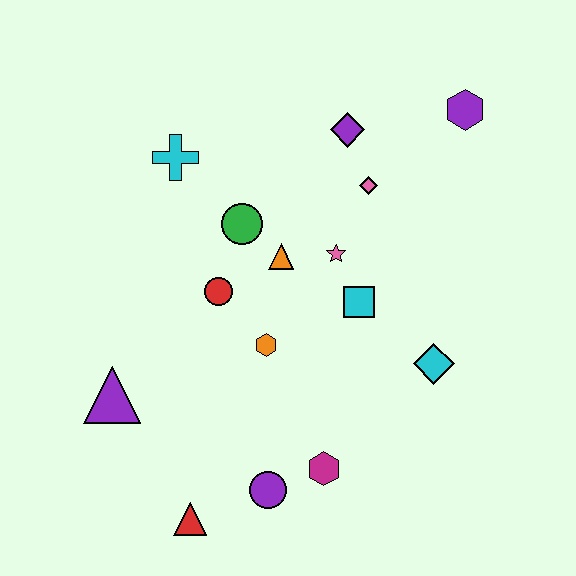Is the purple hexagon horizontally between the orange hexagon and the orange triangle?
No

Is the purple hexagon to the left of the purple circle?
No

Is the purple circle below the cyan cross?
Yes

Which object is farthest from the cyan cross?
The red triangle is farthest from the cyan cross.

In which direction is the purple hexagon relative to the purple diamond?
The purple hexagon is to the right of the purple diamond.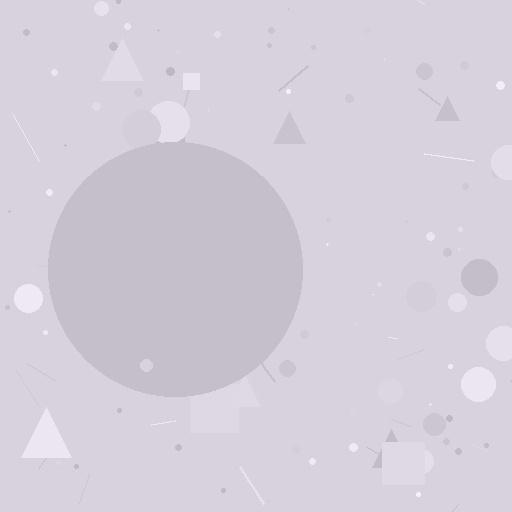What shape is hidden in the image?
A circle is hidden in the image.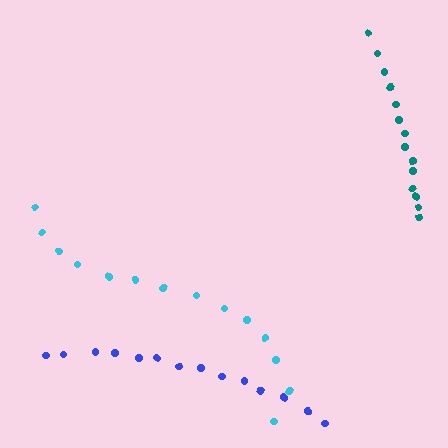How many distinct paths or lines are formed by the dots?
There are 3 distinct paths.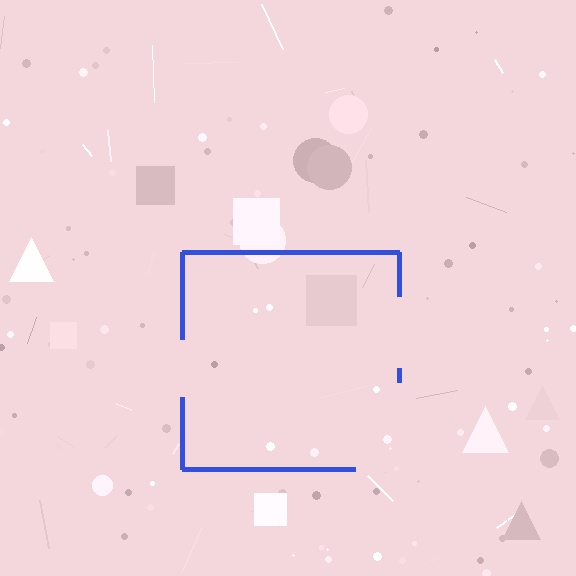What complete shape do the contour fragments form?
The contour fragments form a square.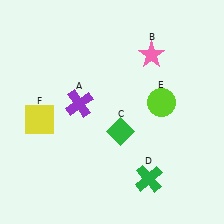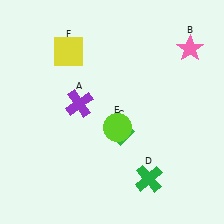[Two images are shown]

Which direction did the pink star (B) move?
The pink star (B) moved right.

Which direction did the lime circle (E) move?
The lime circle (E) moved left.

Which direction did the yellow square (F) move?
The yellow square (F) moved up.